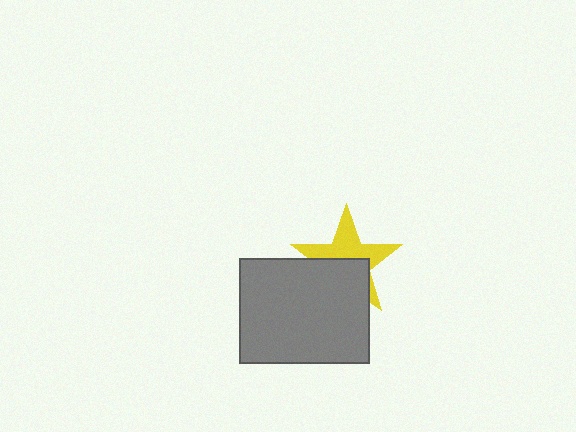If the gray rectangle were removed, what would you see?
You would see the complete yellow star.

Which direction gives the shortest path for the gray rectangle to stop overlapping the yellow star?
Moving down gives the shortest separation.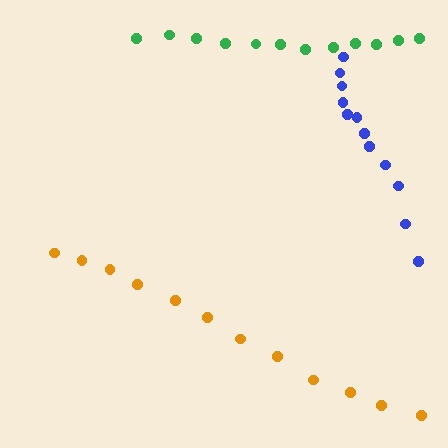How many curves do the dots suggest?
There are 3 distinct paths.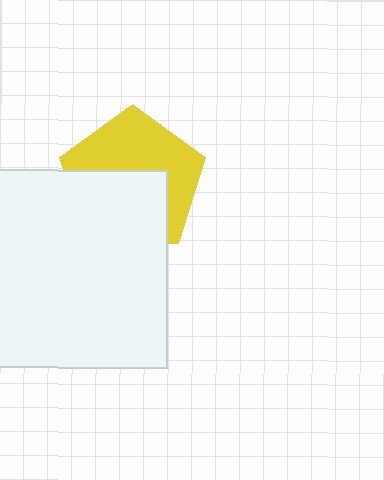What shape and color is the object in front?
The object in front is a white square.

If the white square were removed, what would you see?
You would see the complete yellow pentagon.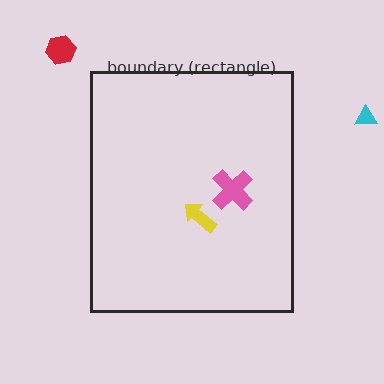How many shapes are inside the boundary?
2 inside, 2 outside.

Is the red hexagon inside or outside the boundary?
Outside.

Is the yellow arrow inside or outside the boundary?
Inside.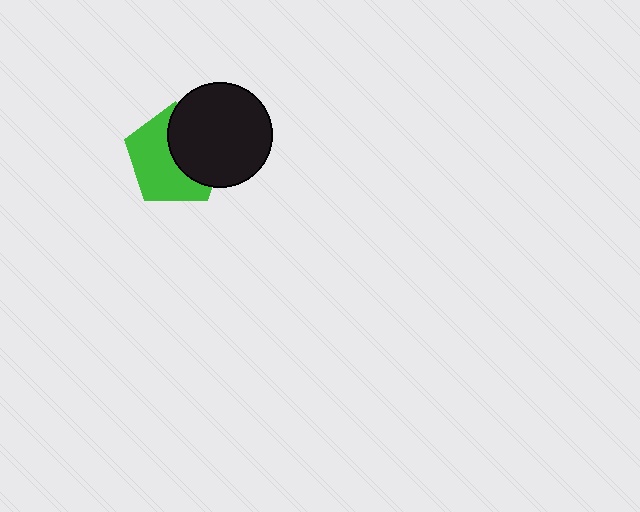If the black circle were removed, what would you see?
You would see the complete green pentagon.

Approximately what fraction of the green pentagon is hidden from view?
Roughly 44% of the green pentagon is hidden behind the black circle.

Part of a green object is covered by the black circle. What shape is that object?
It is a pentagon.